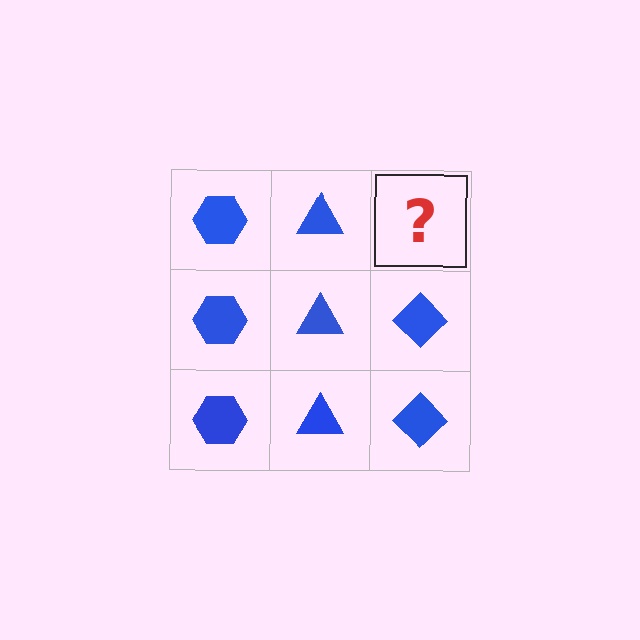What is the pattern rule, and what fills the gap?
The rule is that each column has a consistent shape. The gap should be filled with a blue diamond.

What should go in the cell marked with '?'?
The missing cell should contain a blue diamond.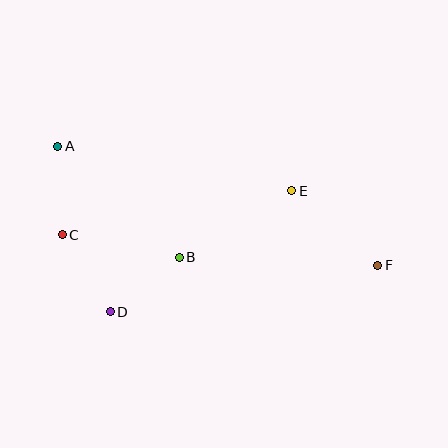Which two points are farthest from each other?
Points A and F are farthest from each other.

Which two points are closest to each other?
Points B and D are closest to each other.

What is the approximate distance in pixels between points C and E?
The distance between C and E is approximately 234 pixels.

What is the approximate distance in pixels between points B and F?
The distance between B and F is approximately 199 pixels.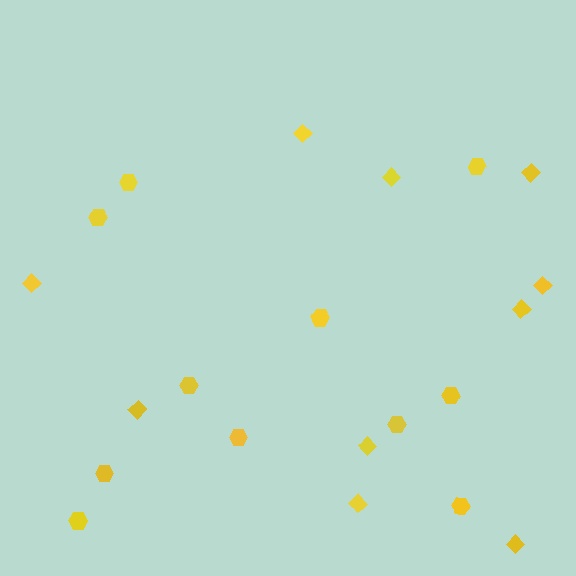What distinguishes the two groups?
There are 2 groups: one group of diamonds (10) and one group of hexagons (11).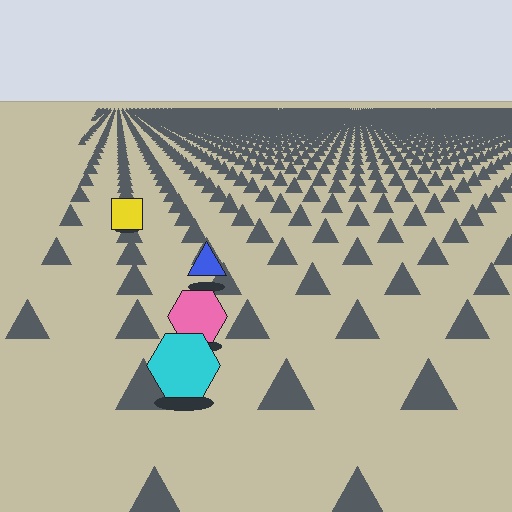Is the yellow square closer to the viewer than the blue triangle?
No. The blue triangle is closer — you can tell from the texture gradient: the ground texture is coarser near it.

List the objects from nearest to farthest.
From nearest to farthest: the cyan hexagon, the pink hexagon, the blue triangle, the yellow square.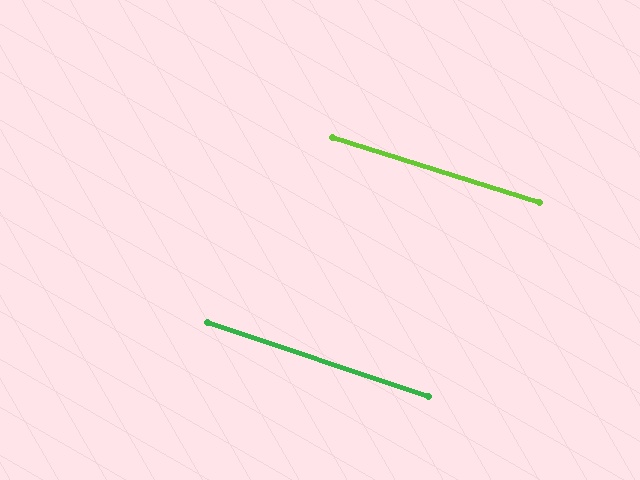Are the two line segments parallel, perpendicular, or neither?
Parallel — their directions differ by only 1.3°.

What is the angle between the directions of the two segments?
Approximately 1 degree.